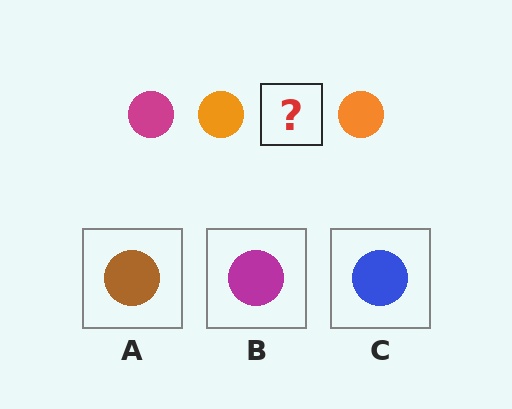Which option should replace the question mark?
Option B.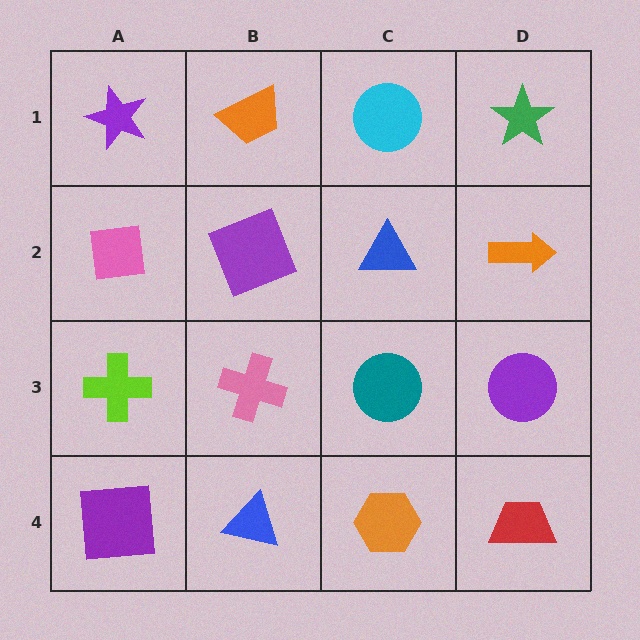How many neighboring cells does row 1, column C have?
3.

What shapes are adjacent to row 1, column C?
A blue triangle (row 2, column C), an orange trapezoid (row 1, column B), a green star (row 1, column D).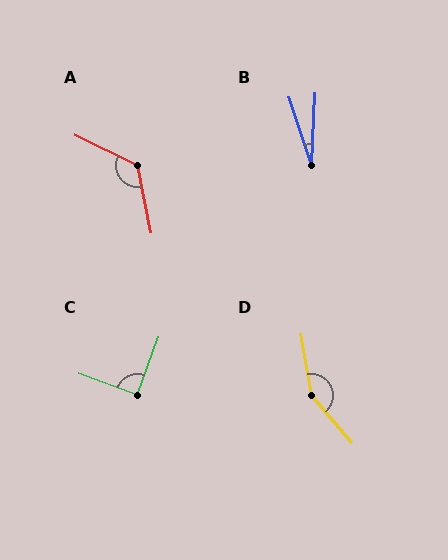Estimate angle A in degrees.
Approximately 128 degrees.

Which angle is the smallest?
B, at approximately 21 degrees.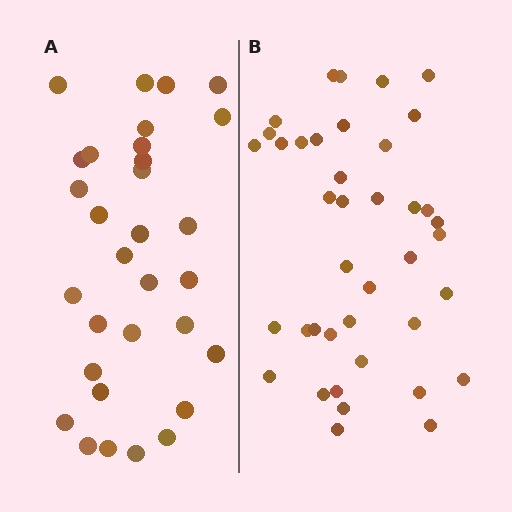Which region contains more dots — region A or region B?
Region B (the right region) has more dots.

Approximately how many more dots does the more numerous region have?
Region B has roughly 8 or so more dots than region A.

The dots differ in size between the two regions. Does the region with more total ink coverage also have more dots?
No. Region A has more total ink coverage because its dots are larger, but region B actually contains more individual dots. Total area can be misleading — the number of items is what matters here.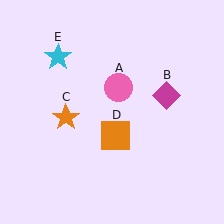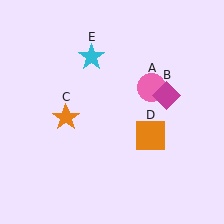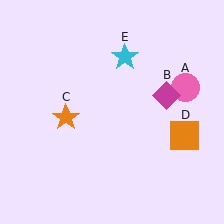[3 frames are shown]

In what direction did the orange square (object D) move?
The orange square (object D) moved right.